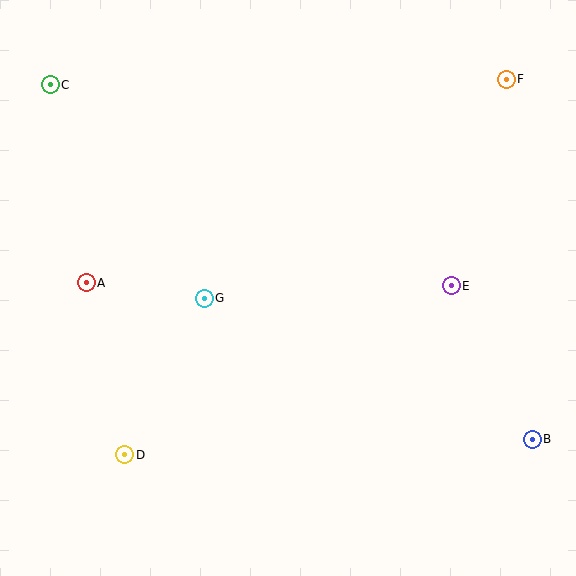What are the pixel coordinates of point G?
Point G is at (204, 298).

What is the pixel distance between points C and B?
The distance between C and B is 598 pixels.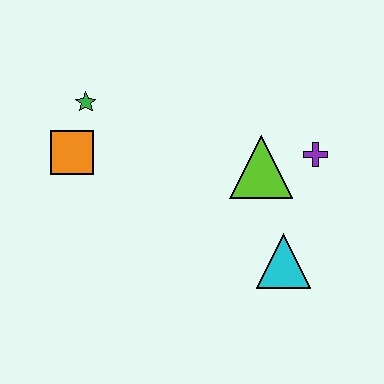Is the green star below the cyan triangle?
No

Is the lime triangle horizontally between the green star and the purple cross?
Yes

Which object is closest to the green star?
The orange square is closest to the green star.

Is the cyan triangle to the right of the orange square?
Yes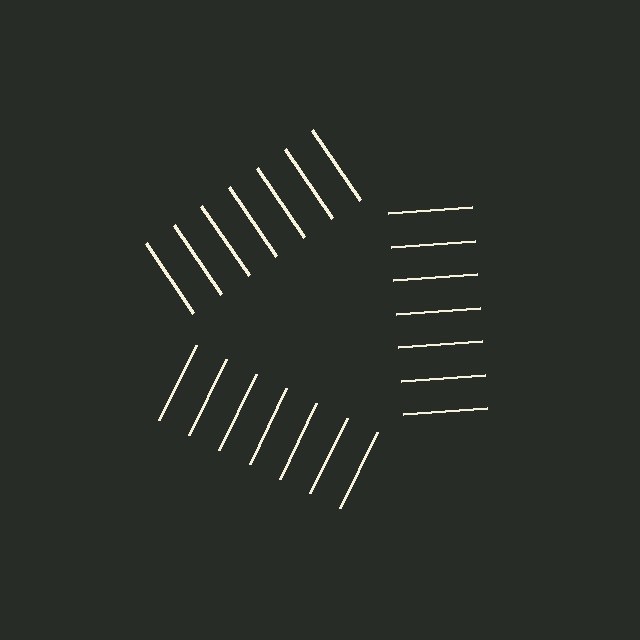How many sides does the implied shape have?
3 sides — the line-ends trace a triangle.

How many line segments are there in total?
21 — 7 along each of the 3 edges.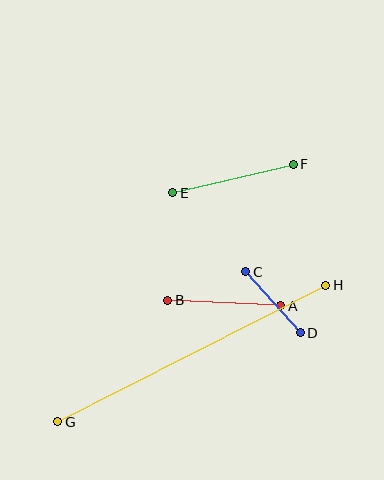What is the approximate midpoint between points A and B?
The midpoint is at approximately (224, 303) pixels.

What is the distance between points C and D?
The distance is approximately 82 pixels.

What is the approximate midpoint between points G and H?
The midpoint is at approximately (192, 354) pixels.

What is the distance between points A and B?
The distance is approximately 113 pixels.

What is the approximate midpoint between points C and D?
The midpoint is at approximately (273, 302) pixels.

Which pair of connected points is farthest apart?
Points G and H are farthest apart.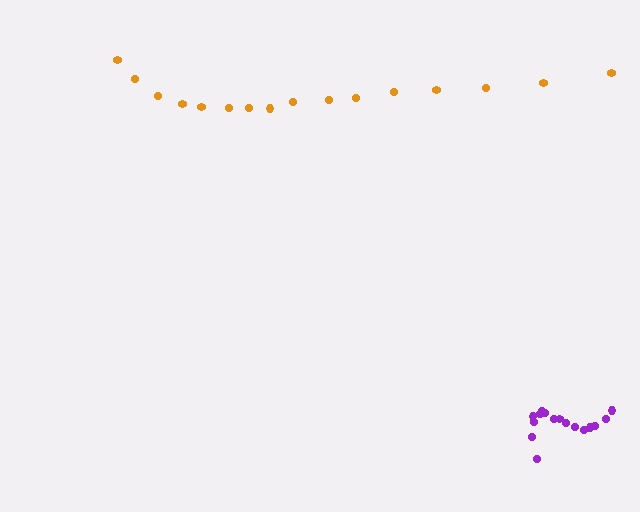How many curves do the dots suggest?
There are 2 distinct paths.